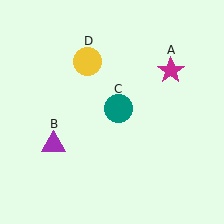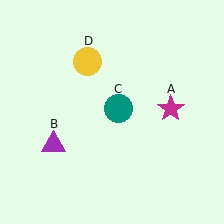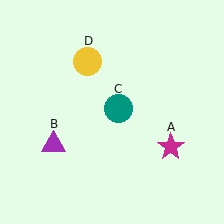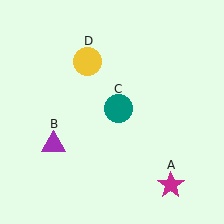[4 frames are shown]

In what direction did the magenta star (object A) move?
The magenta star (object A) moved down.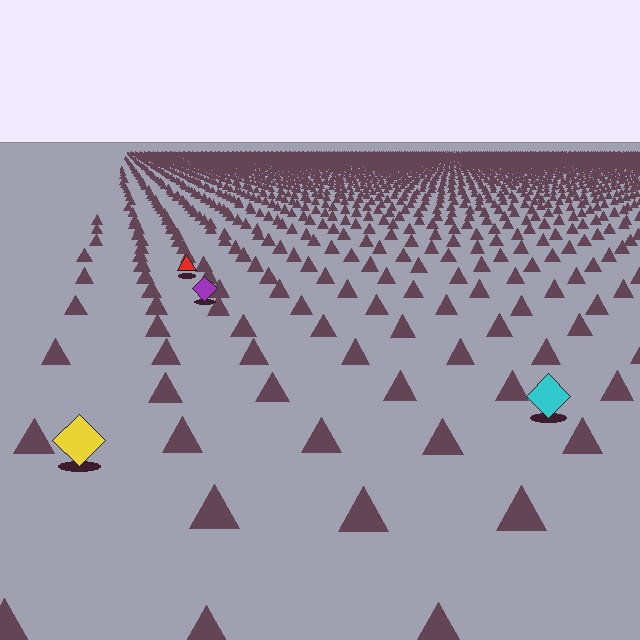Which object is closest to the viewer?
The yellow diamond is closest. The texture marks near it are larger and more spread out.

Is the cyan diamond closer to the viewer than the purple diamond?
Yes. The cyan diamond is closer — you can tell from the texture gradient: the ground texture is coarser near it.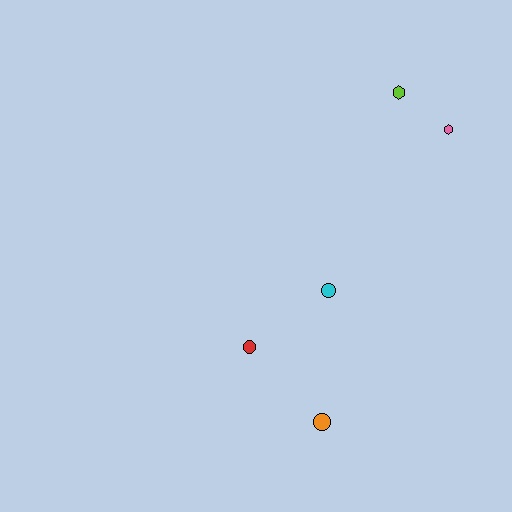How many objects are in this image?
There are 5 objects.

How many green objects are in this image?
There are no green objects.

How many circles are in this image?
There are 3 circles.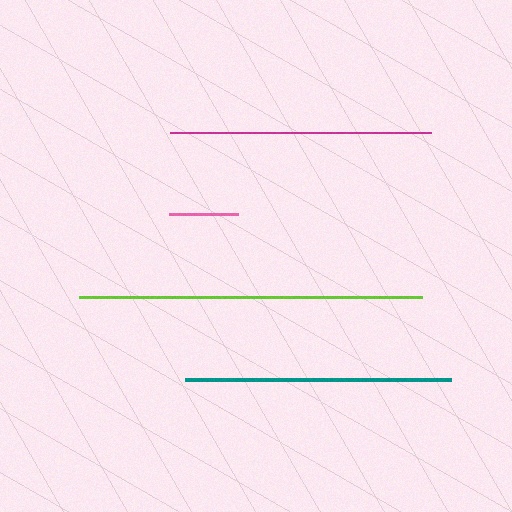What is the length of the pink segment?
The pink segment is approximately 69 pixels long.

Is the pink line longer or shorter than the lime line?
The lime line is longer than the pink line.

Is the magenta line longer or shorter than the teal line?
The teal line is longer than the magenta line.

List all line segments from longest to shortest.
From longest to shortest: lime, teal, magenta, pink.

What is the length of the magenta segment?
The magenta segment is approximately 261 pixels long.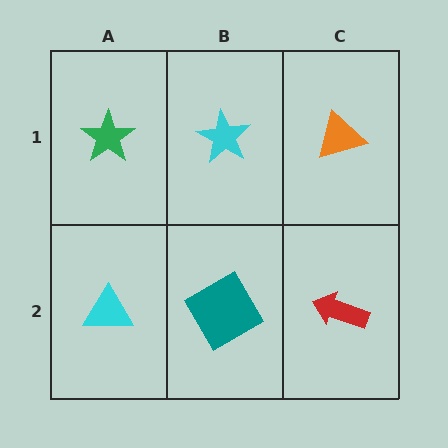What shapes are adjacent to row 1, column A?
A cyan triangle (row 2, column A), a cyan star (row 1, column B).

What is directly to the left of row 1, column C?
A cyan star.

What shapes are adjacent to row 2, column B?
A cyan star (row 1, column B), a cyan triangle (row 2, column A), a red arrow (row 2, column C).